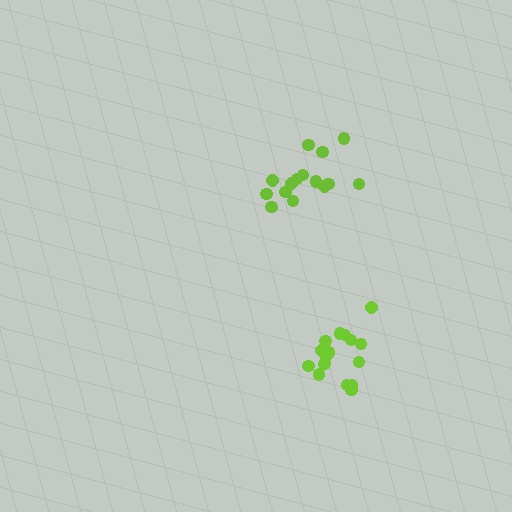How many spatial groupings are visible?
There are 2 spatial groupings.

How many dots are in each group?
Group 1: 15 dots, Group 2: 17 dots (32 total).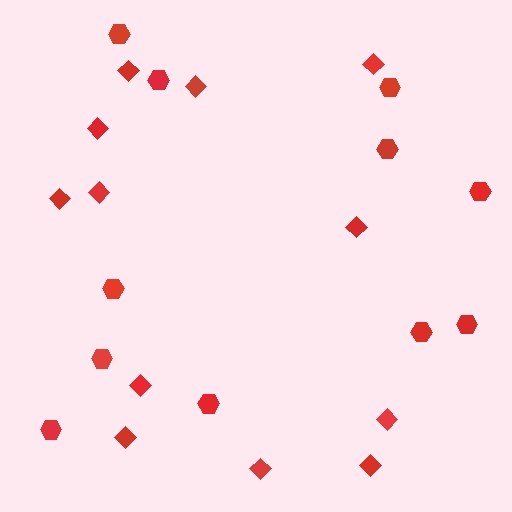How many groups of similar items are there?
There are 2 groups: one group of diamonds (12) and one group of hexagons (11).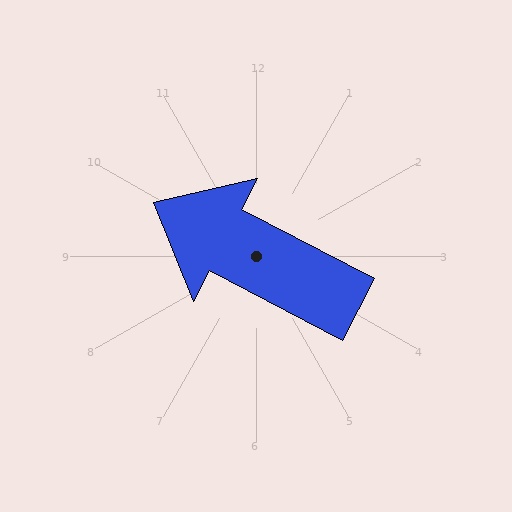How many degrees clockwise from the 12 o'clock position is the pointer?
Approximately 297 degrees.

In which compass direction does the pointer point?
Northwest.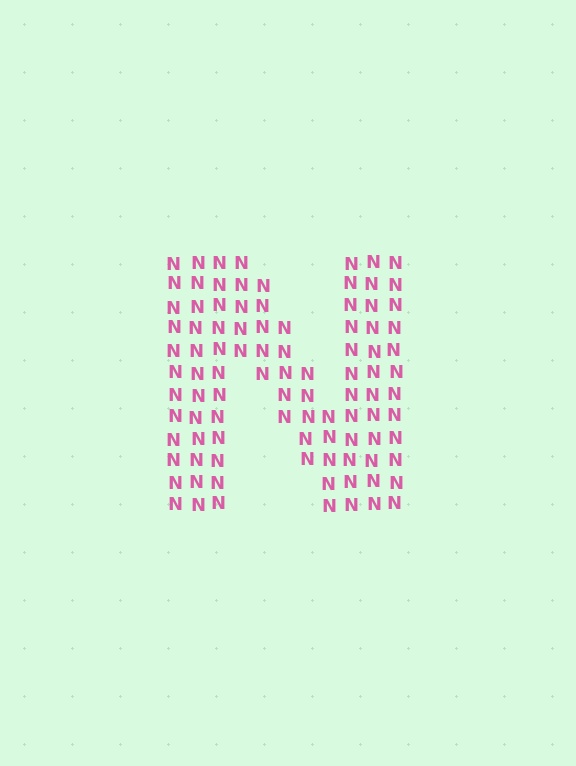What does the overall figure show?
The overall figure shows the letter N.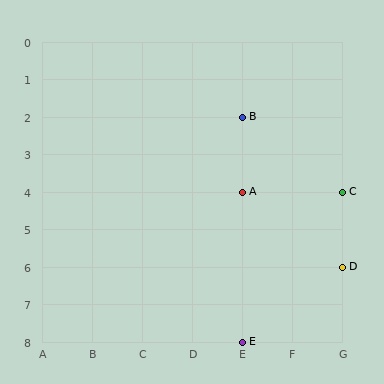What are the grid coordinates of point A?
Point A is at grid coordinates (E, 4).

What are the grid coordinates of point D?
Point D is at grid coordinates (G, 6).